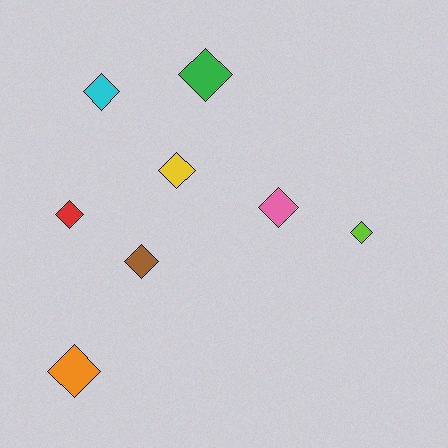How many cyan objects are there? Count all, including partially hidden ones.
There is 1 cyan object.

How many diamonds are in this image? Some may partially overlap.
There are 8 diamonds.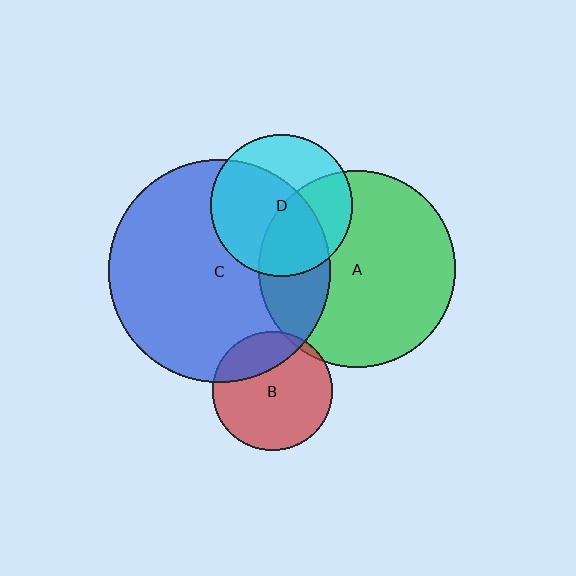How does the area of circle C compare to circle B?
Approximately 3.4 times.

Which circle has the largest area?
Circle C (blue).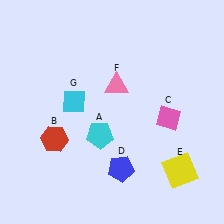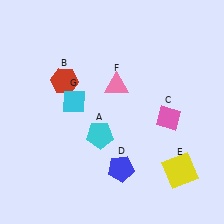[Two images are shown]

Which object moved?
The red hexagon (B) moved up.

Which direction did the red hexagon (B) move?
The red hexagon (B) moved up.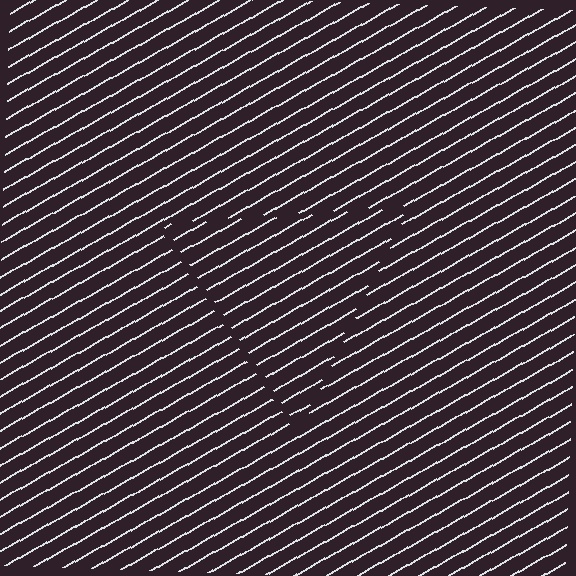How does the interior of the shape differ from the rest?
The interior of the shape contains the same grating, shifted by half a period — the contour is defined by the phase discontinuity where line-ends from the inner and outer gratings abut.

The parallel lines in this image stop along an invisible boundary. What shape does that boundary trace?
An illusory triangle. The interior of the shape contains the same grating, shifted by half a period — the contour is defined by the phase discontinuity where line-ends from the inner and outer gratings abut.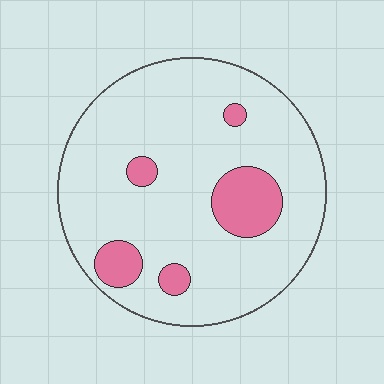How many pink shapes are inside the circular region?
5.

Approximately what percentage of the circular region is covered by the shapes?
Approximately 15%.